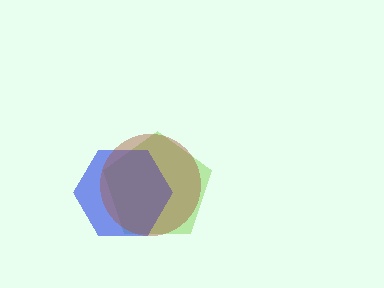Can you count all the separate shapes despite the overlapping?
Yes, there are 3 separate shapes.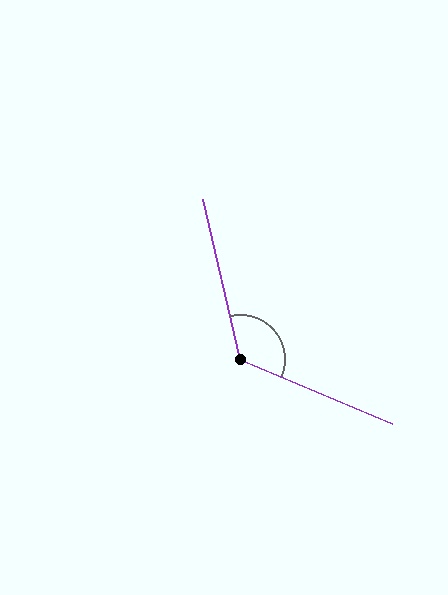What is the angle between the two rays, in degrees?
Approximately 126 degrees.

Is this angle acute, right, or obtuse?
It is obtuse.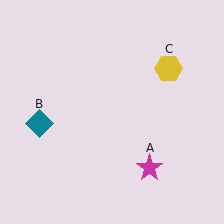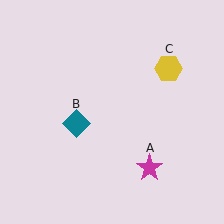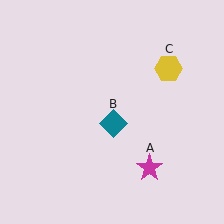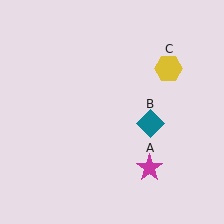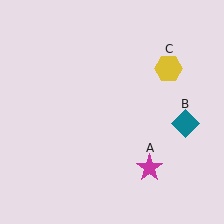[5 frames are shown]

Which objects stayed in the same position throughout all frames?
Magenta star (object A) and yellow hexagon (object C) remained stationary.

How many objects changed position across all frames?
1 object changed position: teal diamond (object B).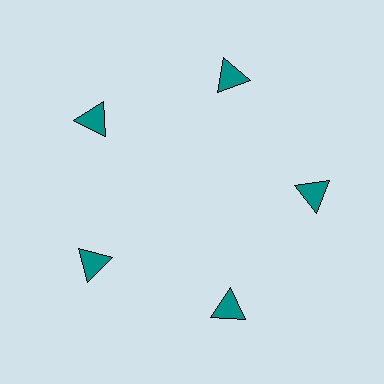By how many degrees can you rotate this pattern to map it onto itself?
The pattern maps onto itself every 72 degrees of rotation.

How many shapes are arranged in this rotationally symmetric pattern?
There are 5 shapes, arranged in 5 groups of 1.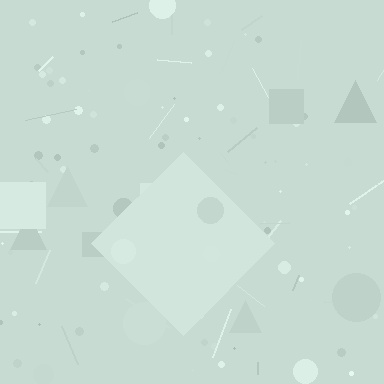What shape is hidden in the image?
A diamond is hidden in the image.